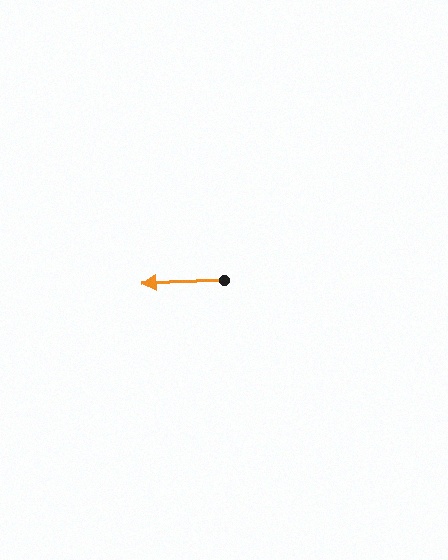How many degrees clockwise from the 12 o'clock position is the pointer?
Approximately 268 degrees.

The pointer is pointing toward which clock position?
Roughly 9 o'clock.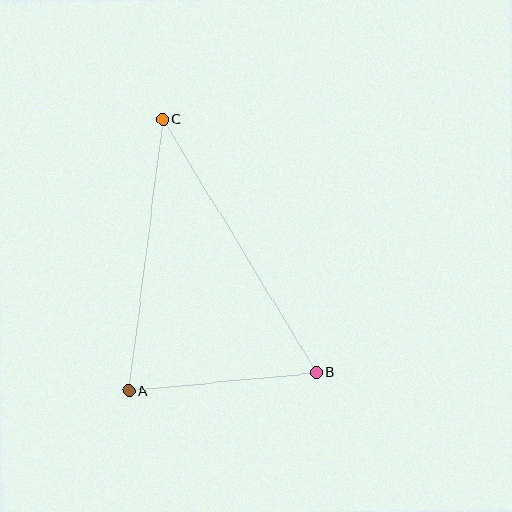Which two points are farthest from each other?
Points B and C are farthest from each other.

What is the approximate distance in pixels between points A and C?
The distance between A and C is approximately 274 pixels.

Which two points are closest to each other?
Points A and B are closest to each other.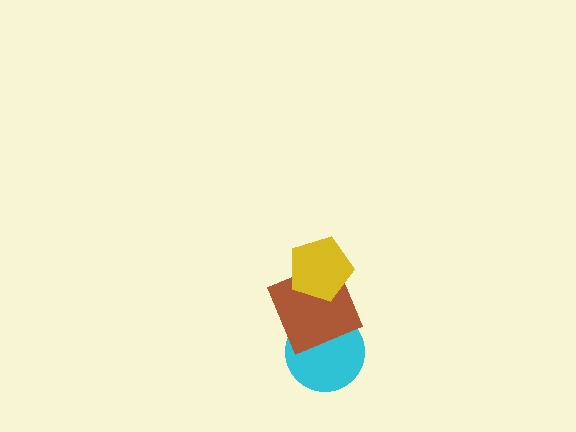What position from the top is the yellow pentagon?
The yellow pentagon is 1st from the top.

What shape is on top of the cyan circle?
The brown square is on top of the cyan circle.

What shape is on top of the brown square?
The yellow pentagon is on top of the brown square.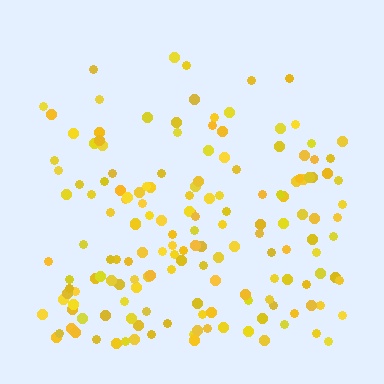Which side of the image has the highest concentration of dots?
The bottom.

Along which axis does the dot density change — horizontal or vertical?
Vertical.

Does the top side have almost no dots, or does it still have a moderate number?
Still a moderate number, just noticeably fewer than the bottom.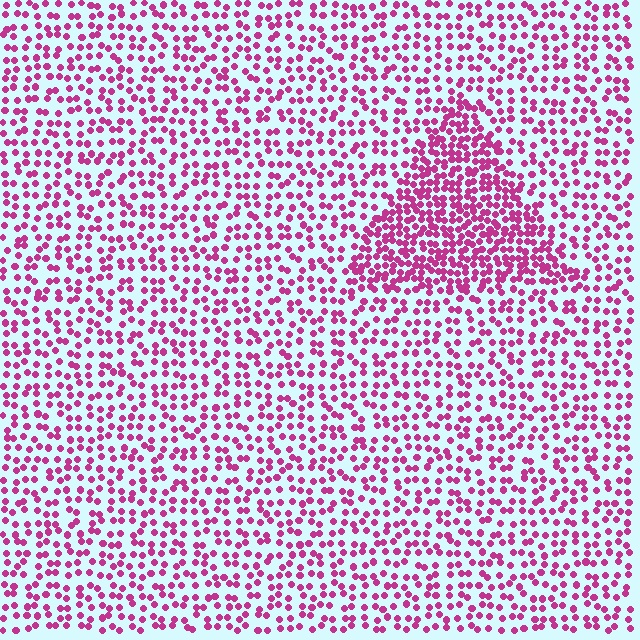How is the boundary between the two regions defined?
The boundary is defined by a change in element density (approximately 2.0x ratio). All elements are the same color, size, and shape.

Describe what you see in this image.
The image contains small magenta elements arranged at two different densities. A triangle-shaped region is visible where the elements are more densely packed than the surrounding area.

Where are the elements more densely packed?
The elements are more densely packed inside the triangle boundary.